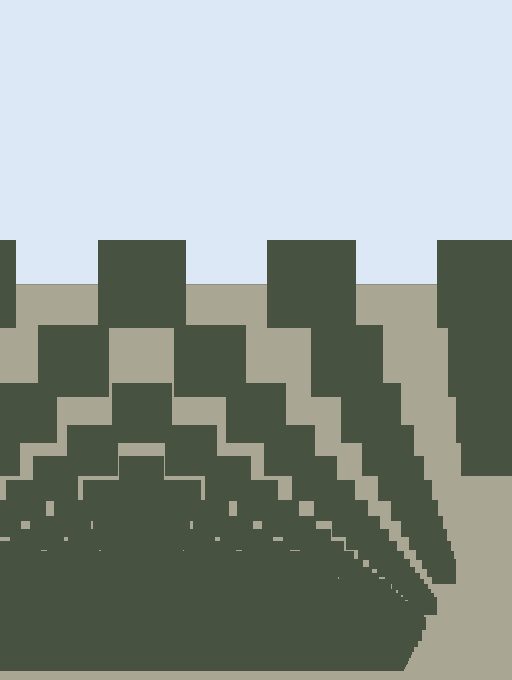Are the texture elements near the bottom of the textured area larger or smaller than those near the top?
Smaller. The gradient is inverted — elements near the bottom are smaller and denser.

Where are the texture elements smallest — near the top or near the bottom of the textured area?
Near the bottom.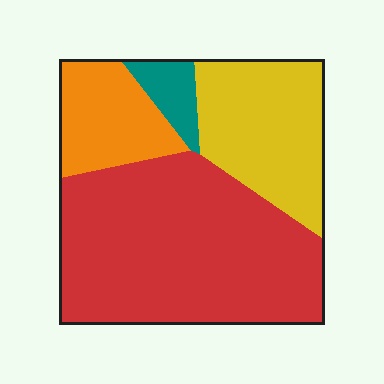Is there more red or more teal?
Red.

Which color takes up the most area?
Red, at roughly 55%.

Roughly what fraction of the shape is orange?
Orange takes up about one sixth (1/6) of the shape.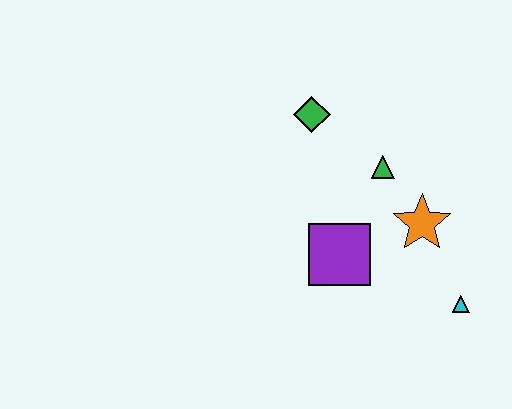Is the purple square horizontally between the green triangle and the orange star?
No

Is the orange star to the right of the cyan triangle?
No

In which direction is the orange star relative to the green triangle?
The orange star is below the green triangle.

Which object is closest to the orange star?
The green triangle is closest to the orange star.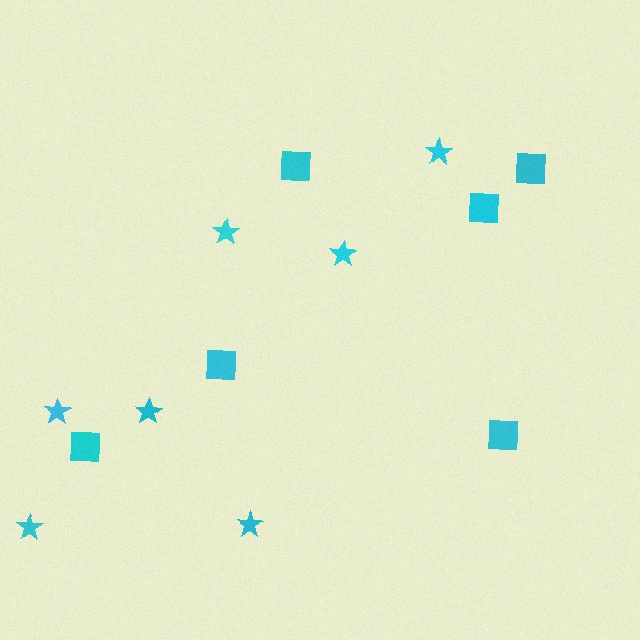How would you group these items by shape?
There are 2 groups: one group of squares (6) and one group of stars (7).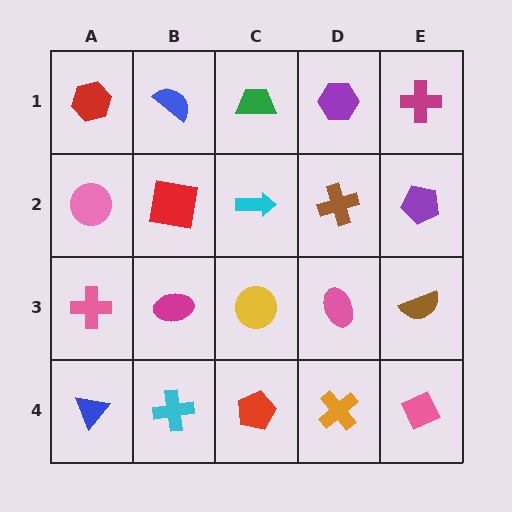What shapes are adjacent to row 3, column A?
A pink circle (row 2, column A), a blue triangle (row 4, column A), a magenta ellipse (row 3, column B).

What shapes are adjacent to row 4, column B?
A magenta ellipse (row 3, column B), a blue triangle (row 4, column A), a red pentagon (row 4, column C).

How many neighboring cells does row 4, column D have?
3.